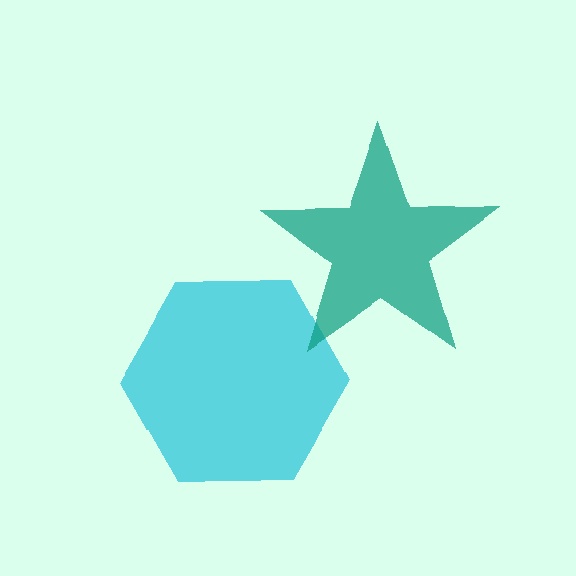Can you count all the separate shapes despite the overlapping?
Yes, there are 2 separate shapes.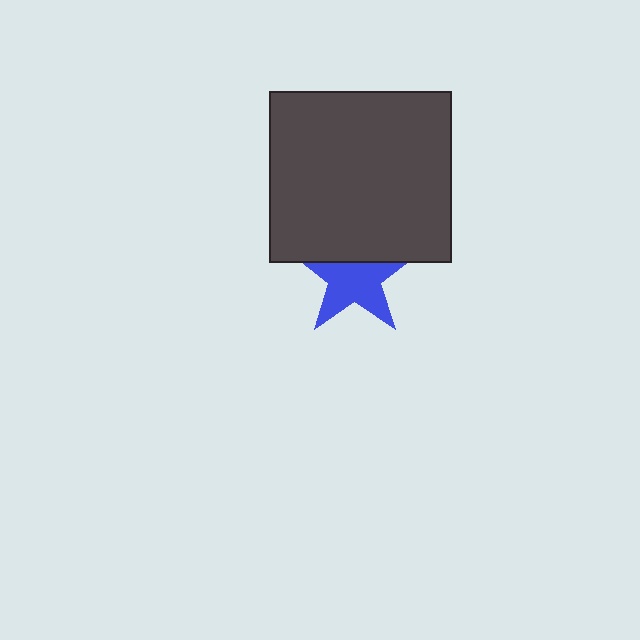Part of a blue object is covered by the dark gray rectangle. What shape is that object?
It is a star.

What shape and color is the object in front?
The object in front is a dark gray rectangle.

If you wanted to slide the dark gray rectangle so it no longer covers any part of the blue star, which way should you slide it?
Slide it up — that is the most direct way to separate the two shapes.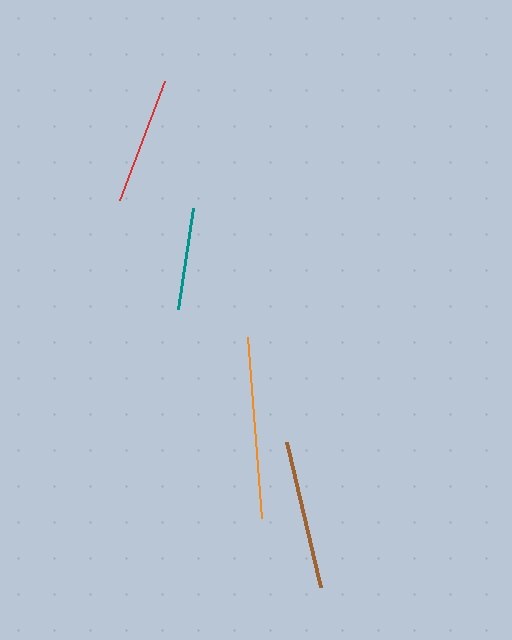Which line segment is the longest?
The orange line is the longest at approximately 181 pixels.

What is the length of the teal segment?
The teal segment is approximately 102 pixels long.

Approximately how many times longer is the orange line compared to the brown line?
The orange line is approximately 1.2 times the length of the brown line.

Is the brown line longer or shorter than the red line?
The brown line is longer than the red line.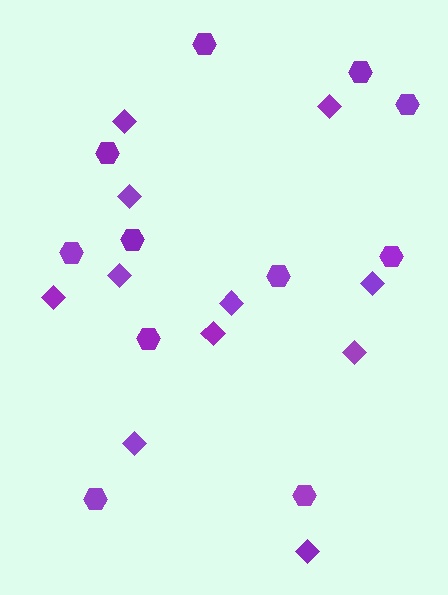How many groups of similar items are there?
There are 2 groups: one group of diamonds (11) and one group of hexagons (11).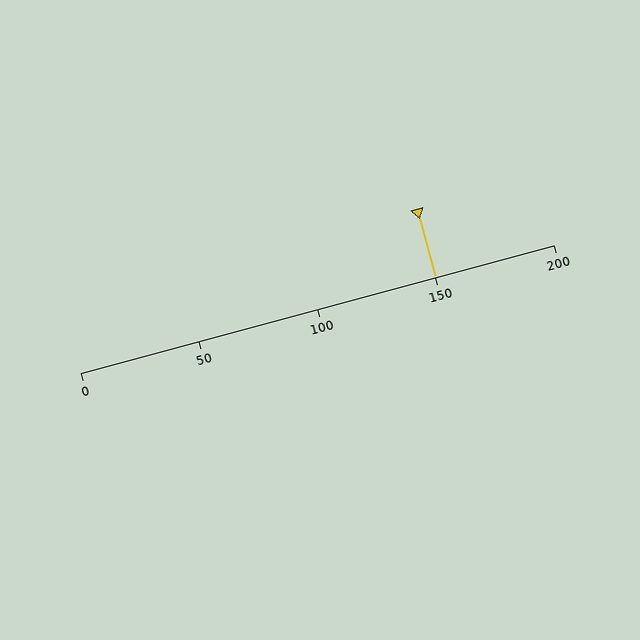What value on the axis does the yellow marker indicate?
The marker indicates approximately 150.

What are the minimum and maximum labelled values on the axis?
The axis runs from 0 to 200.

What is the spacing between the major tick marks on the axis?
The major ticks are spaced 50 apart.